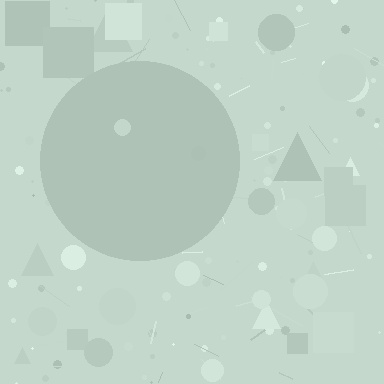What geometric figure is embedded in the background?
A circle is embedded in the background.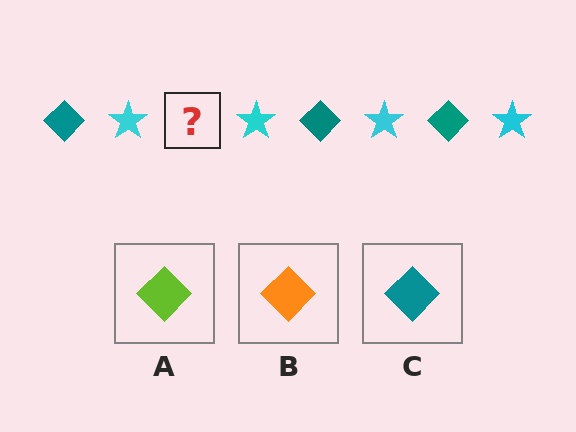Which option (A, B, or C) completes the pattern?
C.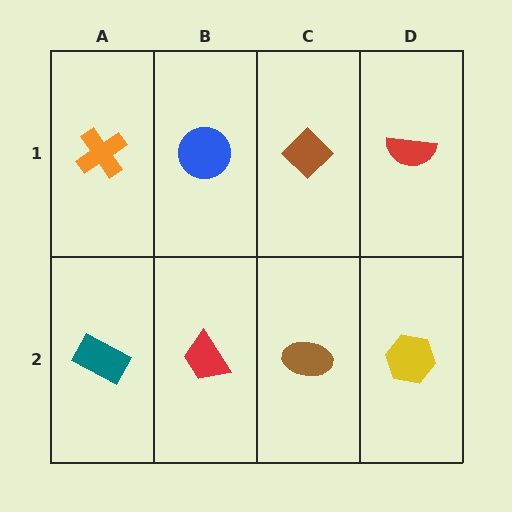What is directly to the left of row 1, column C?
A blue circle.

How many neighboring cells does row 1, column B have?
3.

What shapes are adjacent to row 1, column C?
A brown ellipse (row 2, column C), a blue circle (row 1, column B), a red semicircle (row 1, column D).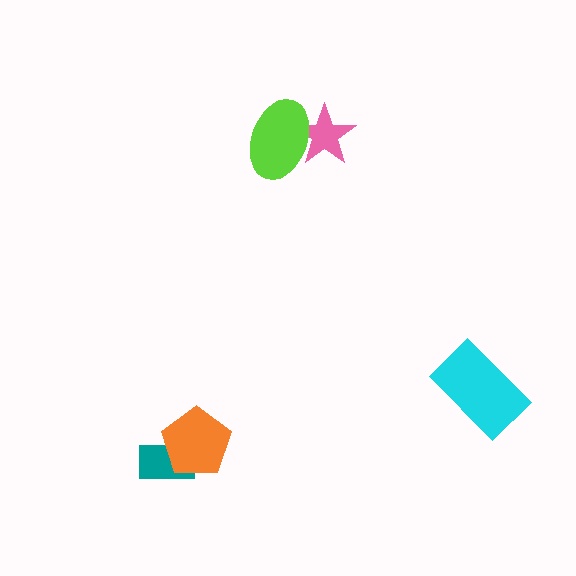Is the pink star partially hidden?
Yes, it is partially covered by another shape.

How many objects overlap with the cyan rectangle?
0 objects overlap with the cyan rectangle.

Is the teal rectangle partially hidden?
Yes, it is partially covered by another shape.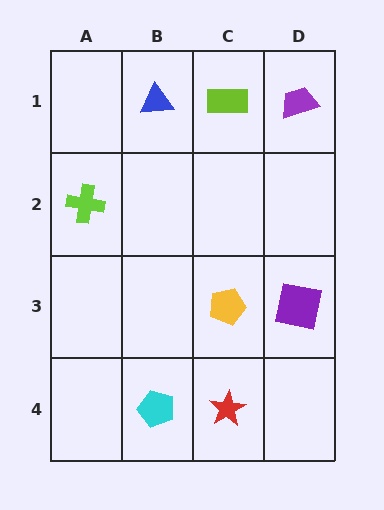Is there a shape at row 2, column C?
No, that cell is empty.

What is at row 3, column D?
A purple square.